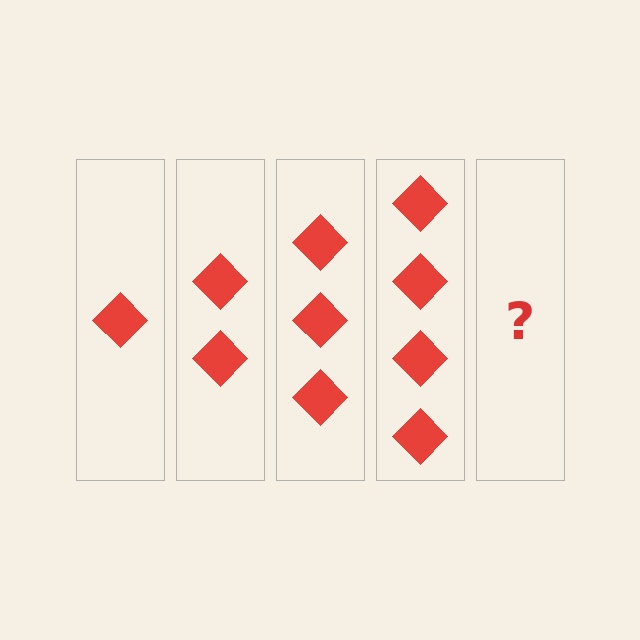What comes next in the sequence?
The next element should be 5 diamonds.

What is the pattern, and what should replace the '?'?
The pattern is that each step adds one more diamond. The '?' should be 5 diamonds.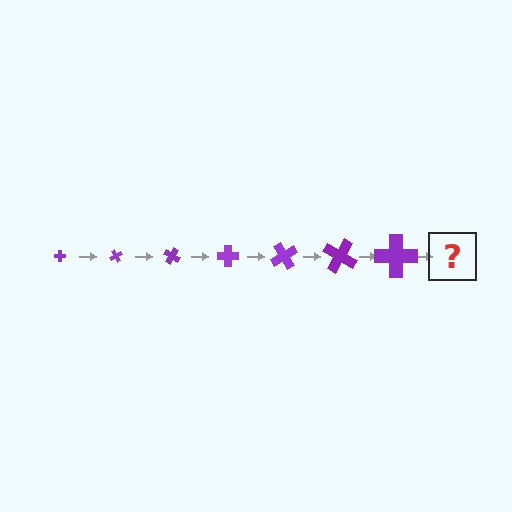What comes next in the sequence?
The next element should be a cross, larger than the previous one and rotated 420 degrees from the start.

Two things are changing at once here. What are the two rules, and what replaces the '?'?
The two rules are that the cross grows larger each step and it rotates 60 degrees each step. The '?' should be a cross, larger than the previous one and rotated 420 degrees from the start.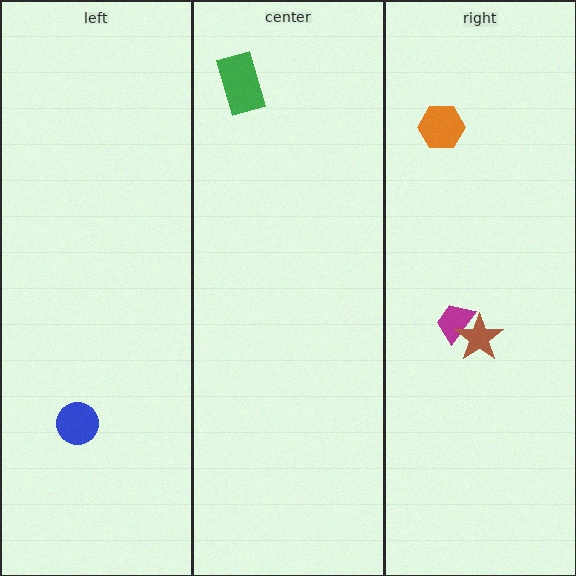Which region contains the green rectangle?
The center region.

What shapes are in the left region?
The blue circle.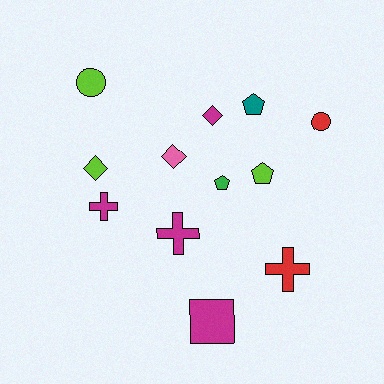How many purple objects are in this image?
There are no purple objects.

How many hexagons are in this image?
There are no hexagons.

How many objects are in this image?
There are 12 objects.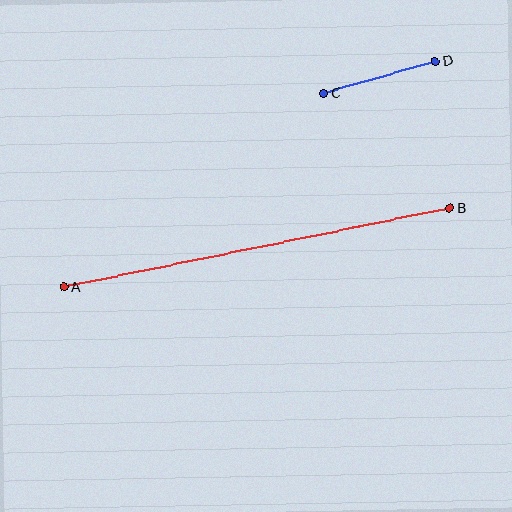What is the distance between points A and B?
The distance is approximately 394 pixels.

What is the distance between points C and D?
The distance is approximately 116 pixels.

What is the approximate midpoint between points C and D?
The midpoint is at approximately (379, 77) pixels.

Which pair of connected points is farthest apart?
Points A and B are farthest apart.